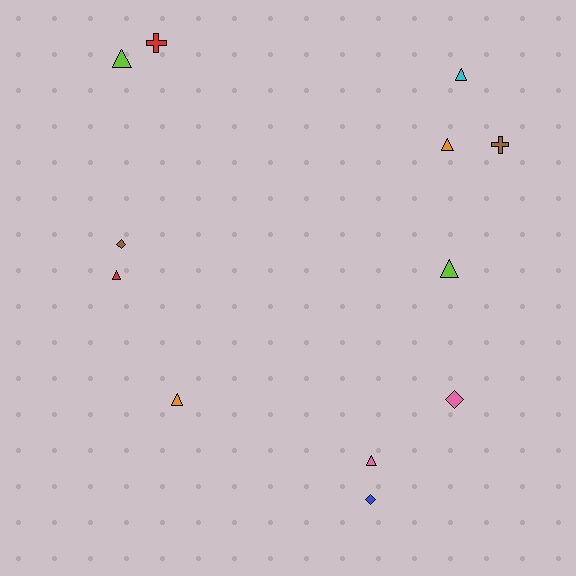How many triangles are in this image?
There are 7 triangles.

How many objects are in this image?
There are 12 objects.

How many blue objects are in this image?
There is 1 blue object.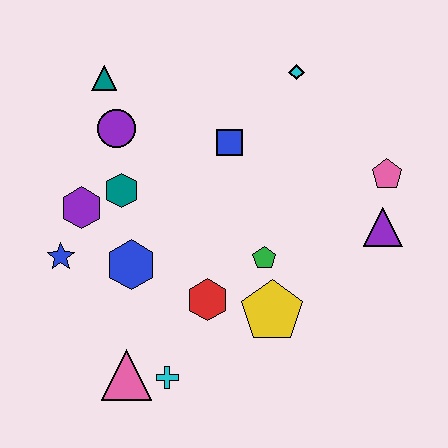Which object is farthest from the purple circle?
The purple triangle is farthest from the purple circle.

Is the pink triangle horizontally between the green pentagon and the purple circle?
Yes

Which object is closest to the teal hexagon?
The purple hexagon is closest to the teal hexagon.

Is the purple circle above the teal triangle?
No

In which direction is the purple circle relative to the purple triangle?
The purple circle is to the left of the purple triangle.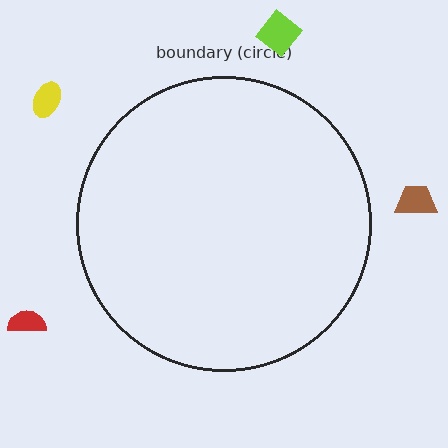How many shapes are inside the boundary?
0 inside, 4 outside.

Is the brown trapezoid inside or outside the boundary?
Outside.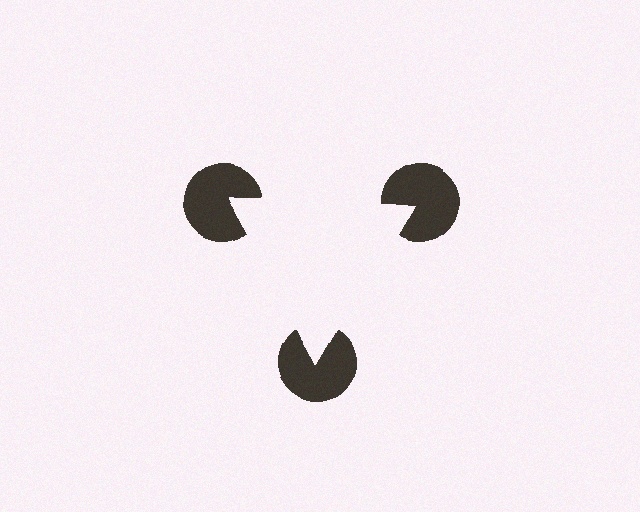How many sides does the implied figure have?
3 sides.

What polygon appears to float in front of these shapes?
An illusory triangle — its edges are inferred from the aligned wedge cuts in the pac-man discs, not physically drawn.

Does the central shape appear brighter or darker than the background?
It typically appears slightly brighter than the background, even though no actual brightness change is drawn.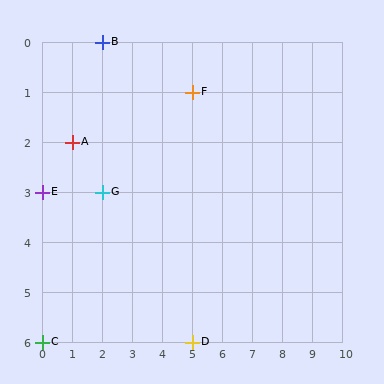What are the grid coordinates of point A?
Point A is at grid coordinates (1, 2).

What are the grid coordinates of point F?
Point F is at grid coordinates (5, 1).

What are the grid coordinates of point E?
Point E is at grid coordinates (0, 3).